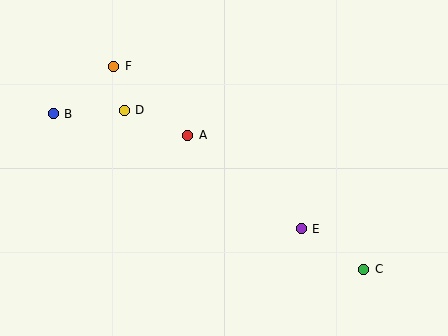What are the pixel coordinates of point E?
Point E is at (301, 229).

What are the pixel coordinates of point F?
Point F is at (114, 66).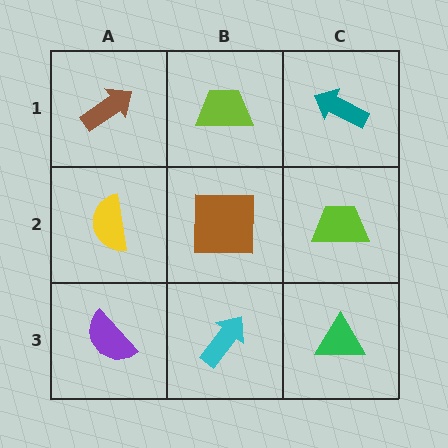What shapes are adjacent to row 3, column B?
A brown square (row 2, column B), a purple semicircle (row 3, column A), a green triangle (row 3, column C).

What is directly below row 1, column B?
A brown square.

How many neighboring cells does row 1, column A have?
2.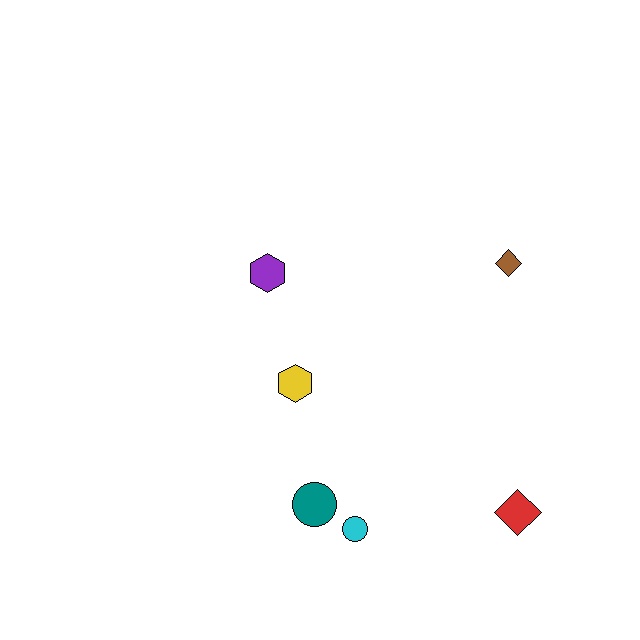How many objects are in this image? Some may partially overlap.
There are 6 objects.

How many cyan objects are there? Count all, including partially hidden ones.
There is 1 cyan object.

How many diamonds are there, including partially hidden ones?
There are 2 diamonds.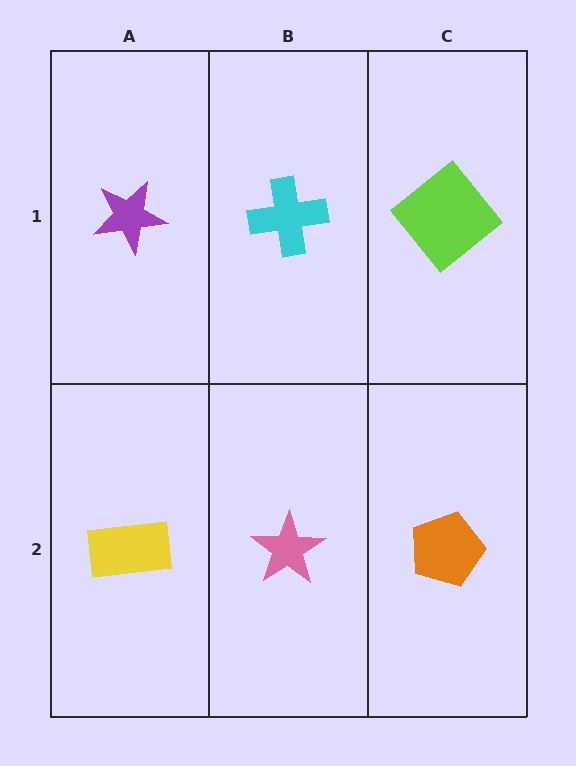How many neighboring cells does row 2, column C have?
2.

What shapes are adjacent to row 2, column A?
A purple star (row 1, column A), a pink star (row 2, column B).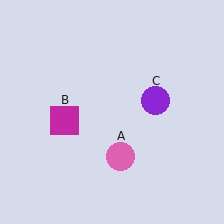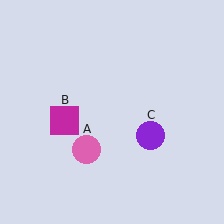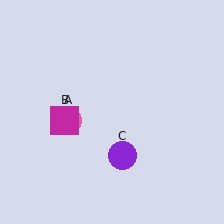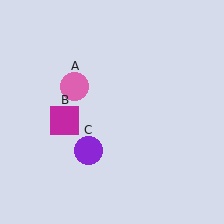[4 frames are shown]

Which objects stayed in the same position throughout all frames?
Magenta square (object B) remained stationary.